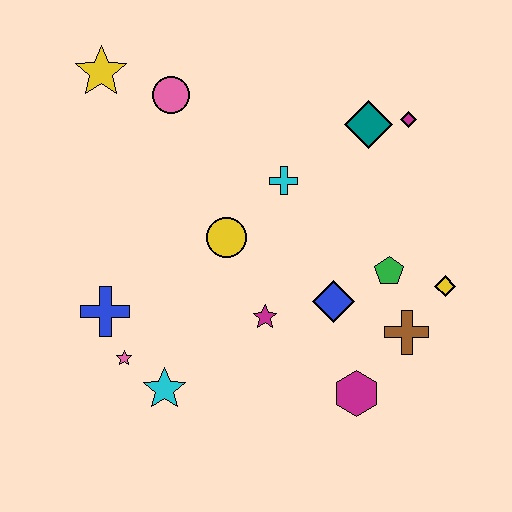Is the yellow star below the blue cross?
No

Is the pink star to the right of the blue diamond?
No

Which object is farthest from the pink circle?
The magenta hexagon is farthest from the pink circle.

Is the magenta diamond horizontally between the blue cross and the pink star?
No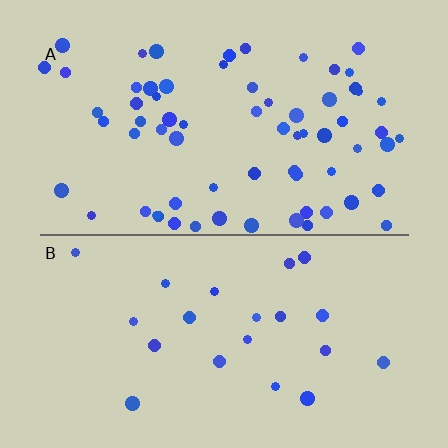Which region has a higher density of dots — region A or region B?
A (the top).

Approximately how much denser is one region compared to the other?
Approximately 3.2× — region A over region B.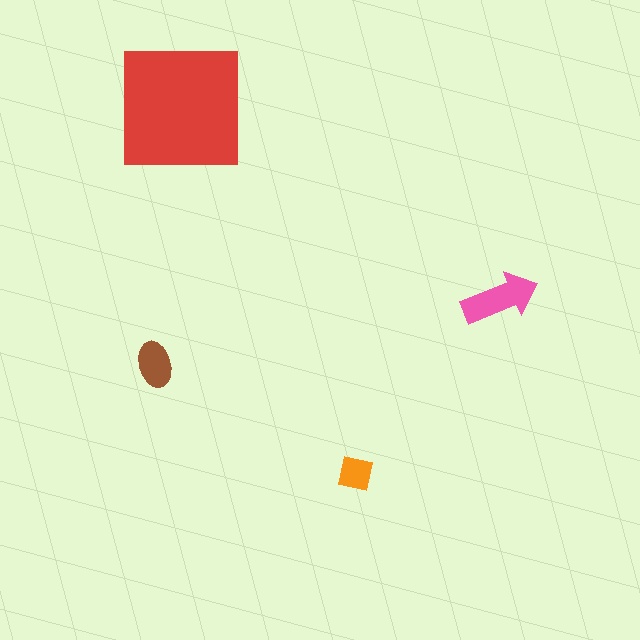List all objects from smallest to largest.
The orange square, the brown ellipse, the pink arrow, the red square.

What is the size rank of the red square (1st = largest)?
1st.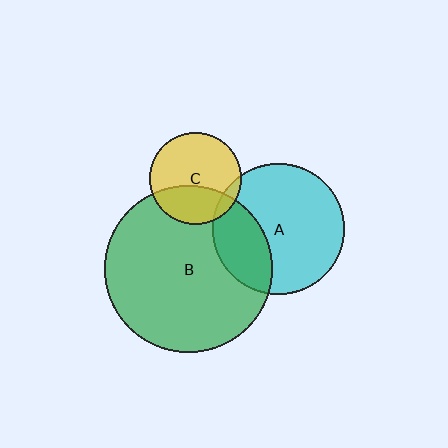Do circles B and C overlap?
Yes.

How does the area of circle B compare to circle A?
Approximately 1.6 times.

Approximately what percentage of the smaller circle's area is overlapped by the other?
Approximately 35%.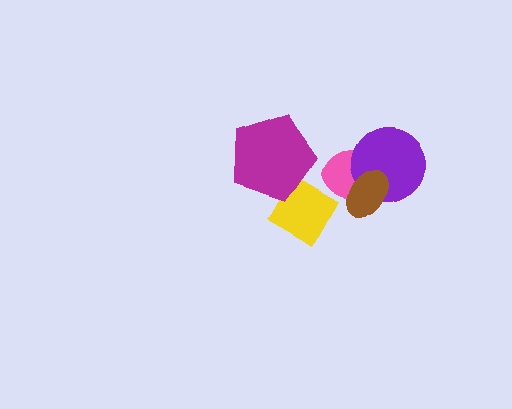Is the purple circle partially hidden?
Yes, it is partially covered by another shape.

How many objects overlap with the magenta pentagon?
1 object overlaps with the magenta pentagon.